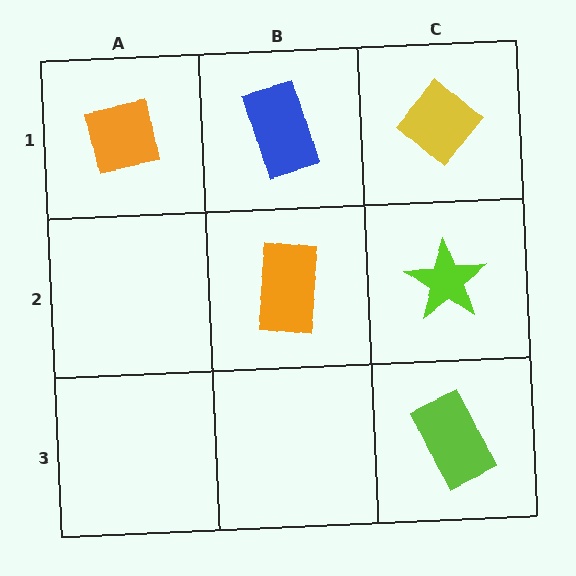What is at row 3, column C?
A lime rectangle.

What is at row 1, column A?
An orange square.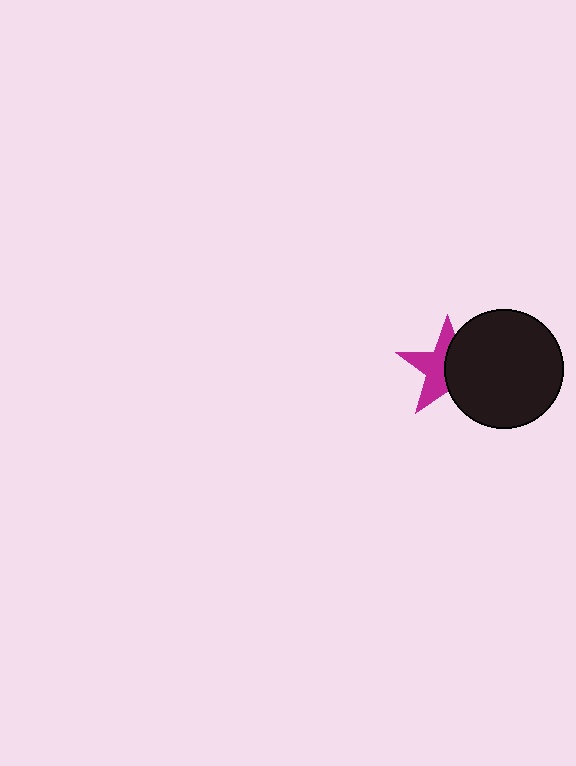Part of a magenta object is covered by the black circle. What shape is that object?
It is a star.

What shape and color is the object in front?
The object in front is a black circle.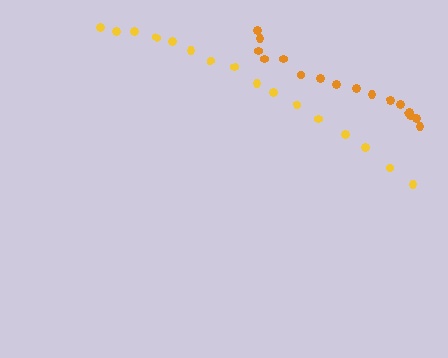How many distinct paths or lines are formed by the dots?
There are 2 distinct paths.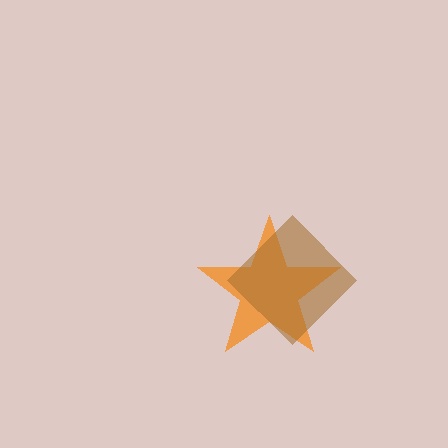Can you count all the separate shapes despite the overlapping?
Yes, there are 2 separate shapes.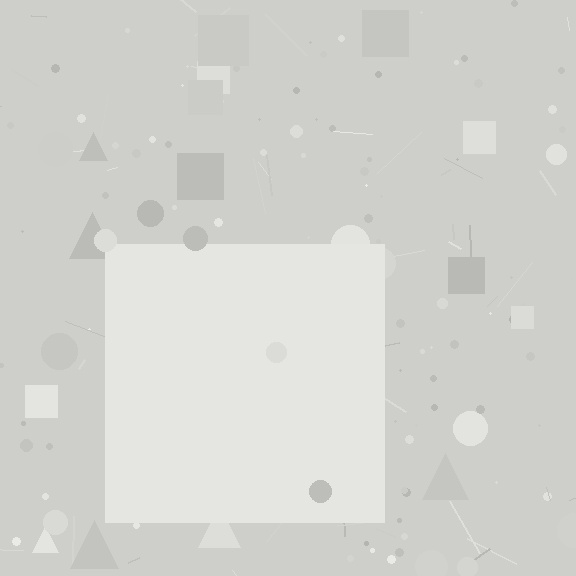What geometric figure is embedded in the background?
A square is embedded in the background.